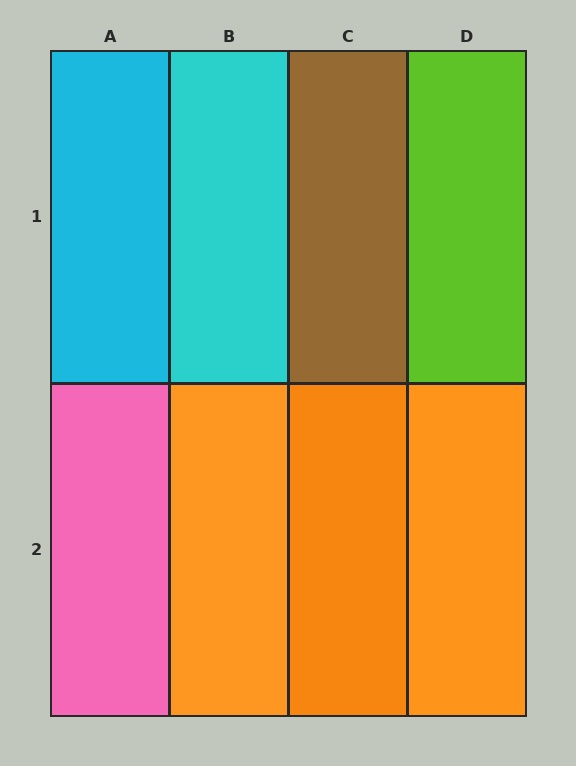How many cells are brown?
1 cell is brown.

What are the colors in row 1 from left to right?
Cyan, cyan, brown, lime.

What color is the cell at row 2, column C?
Orange.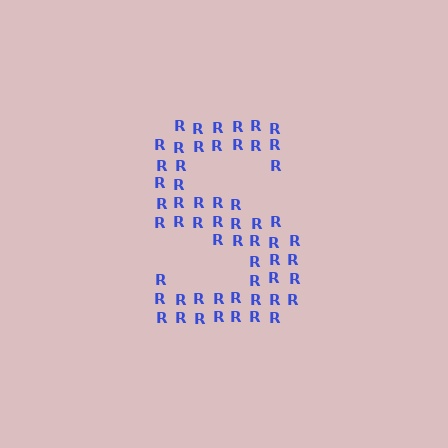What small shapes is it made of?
It is made of small letter R's.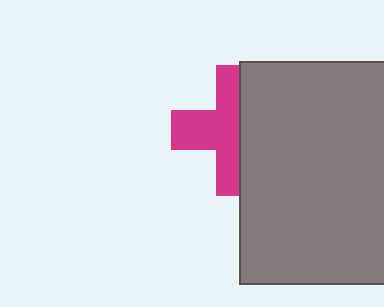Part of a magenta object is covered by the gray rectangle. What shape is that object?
It is a cross.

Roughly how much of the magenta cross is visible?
About half of it is visible (roughly 55%).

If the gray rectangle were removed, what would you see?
You would see the complete magenta cross.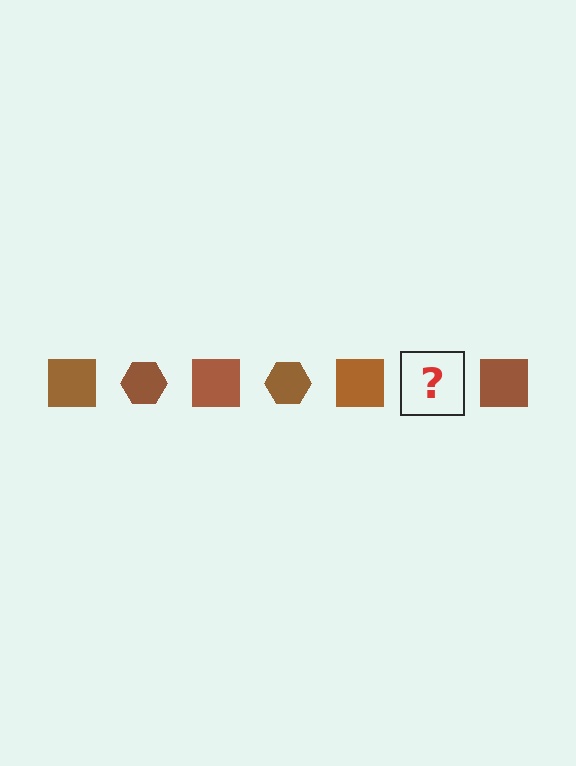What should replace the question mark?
The question mark should be replaced with a brown hexagon.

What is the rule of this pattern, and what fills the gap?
The rule is that the pattern cycles through square, hexagon shapes in brown. The gap should be filled with a brown hexagon.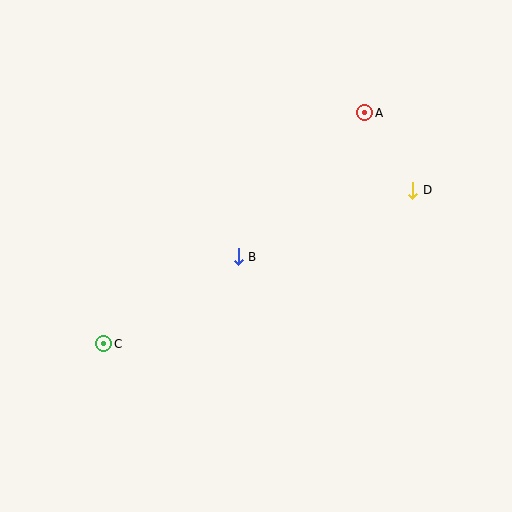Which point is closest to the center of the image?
Point B at (238, 257) is closest to the center.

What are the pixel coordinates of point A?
Point A is at (365, 113).